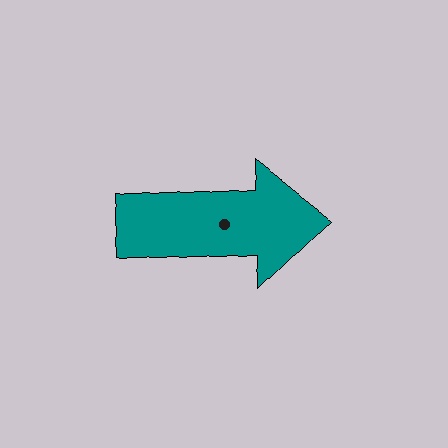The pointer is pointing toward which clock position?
Roughly 3 o'clock.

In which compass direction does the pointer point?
East.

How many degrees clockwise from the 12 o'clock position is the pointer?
Approximately 87 degrees.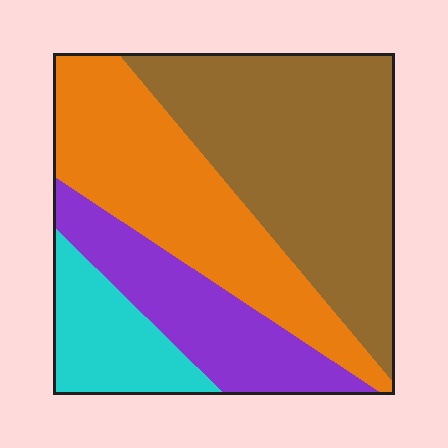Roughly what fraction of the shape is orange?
Orange covers roughly 30% of the shape.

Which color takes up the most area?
Brown, at roughly 40%.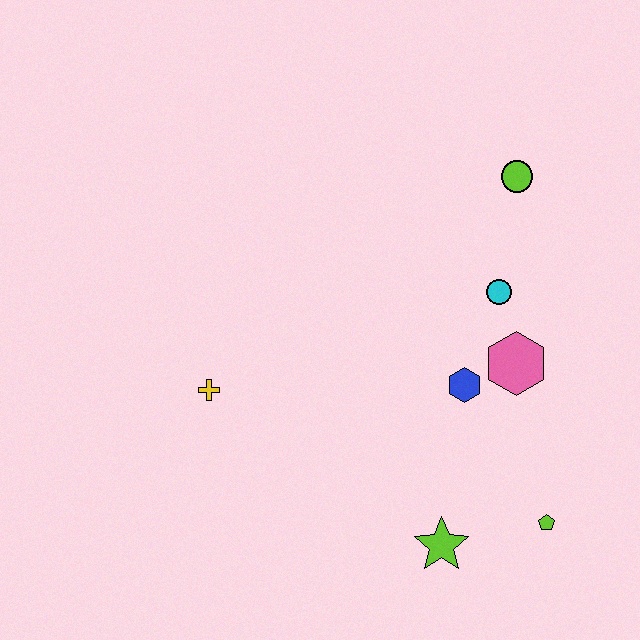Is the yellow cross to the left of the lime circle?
Yes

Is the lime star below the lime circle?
Yes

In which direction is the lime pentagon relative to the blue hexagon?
The lime pentagon is below the blue hexagon.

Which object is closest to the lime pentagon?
The lime star is closest to the lime pentagon.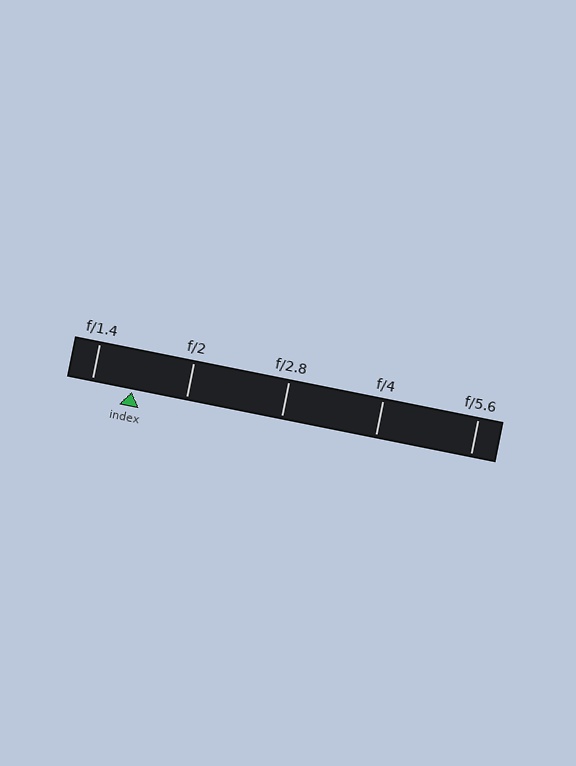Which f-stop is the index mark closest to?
The index mark is closest to f/1.4.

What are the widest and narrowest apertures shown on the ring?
The widest aperture shown is f/1.4 and the narrowest is f/5.6.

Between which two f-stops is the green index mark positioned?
The index mark is between f/1.4 and f/2.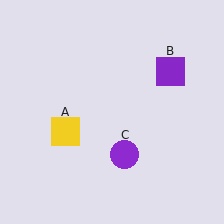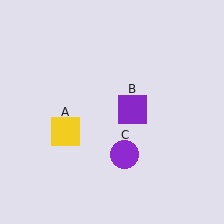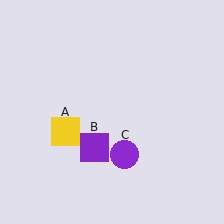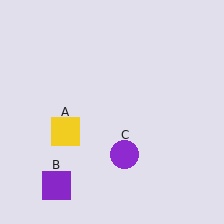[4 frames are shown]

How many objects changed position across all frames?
1 object changed position: purple square (object B).